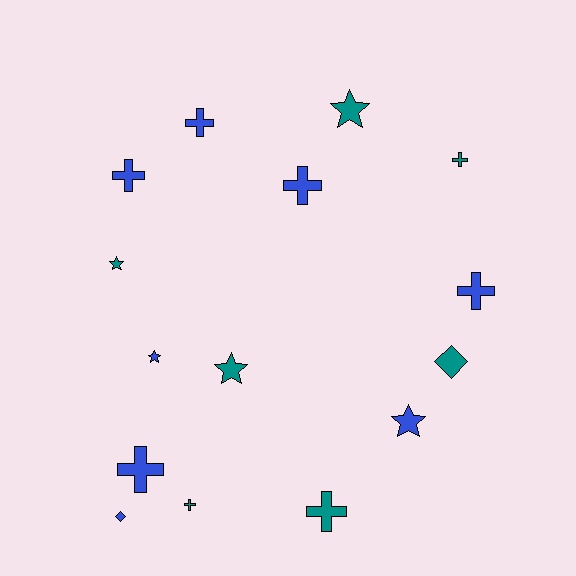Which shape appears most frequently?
Cross, with 8 objects.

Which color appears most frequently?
Blue, with 8 objects.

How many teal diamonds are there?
There is 1 teal diamond.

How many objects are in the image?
There are 15 objects.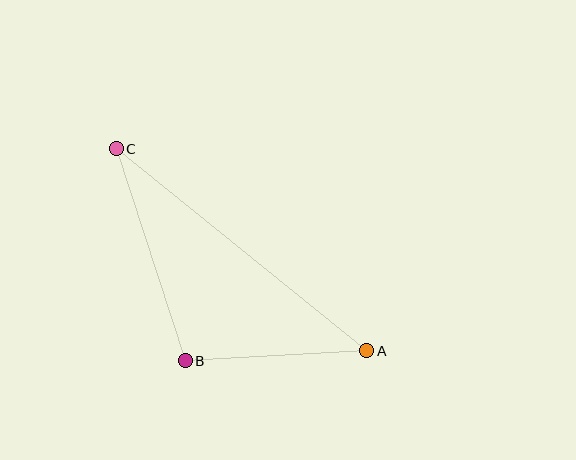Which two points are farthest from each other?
Points A and C are farthest from each other.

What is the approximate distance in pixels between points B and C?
The distance between B and C is approximately 223 pixels.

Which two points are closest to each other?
Points A and B are closest to each other.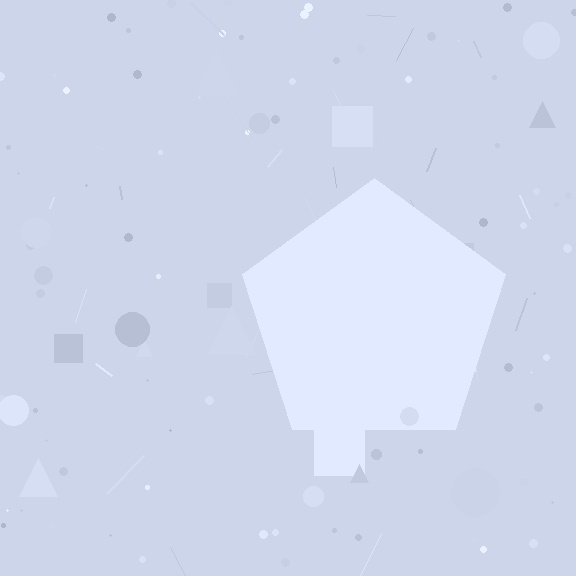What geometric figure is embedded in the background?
A pentagon is embedded in the background.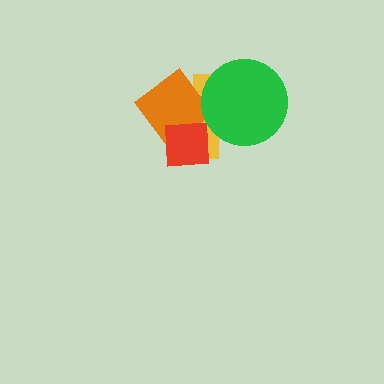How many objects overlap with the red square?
2 objects overlap with the red square.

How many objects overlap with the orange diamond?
2 objects overlap with the orange diamond.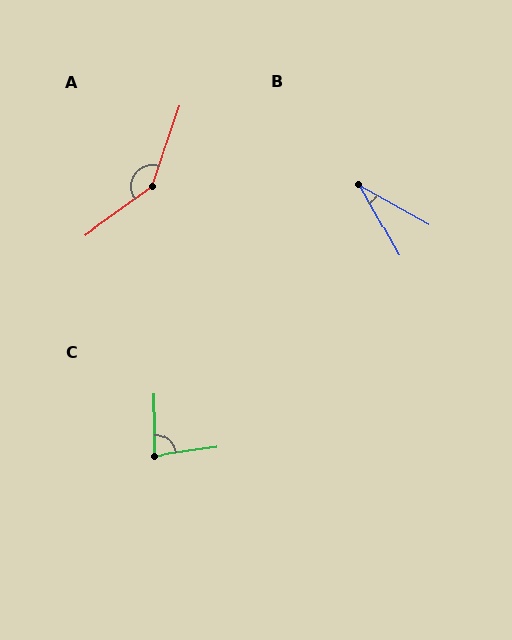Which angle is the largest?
A, at approximately 145 degrees.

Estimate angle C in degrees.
Approximately 82 degrees.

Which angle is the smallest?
B, at approximately 32 degrees.